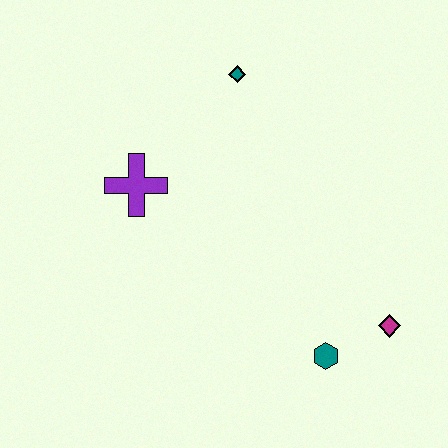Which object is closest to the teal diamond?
The purple cross is closest to the teal diamond.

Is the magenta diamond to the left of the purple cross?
No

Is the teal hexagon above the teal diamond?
No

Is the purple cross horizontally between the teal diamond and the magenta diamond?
No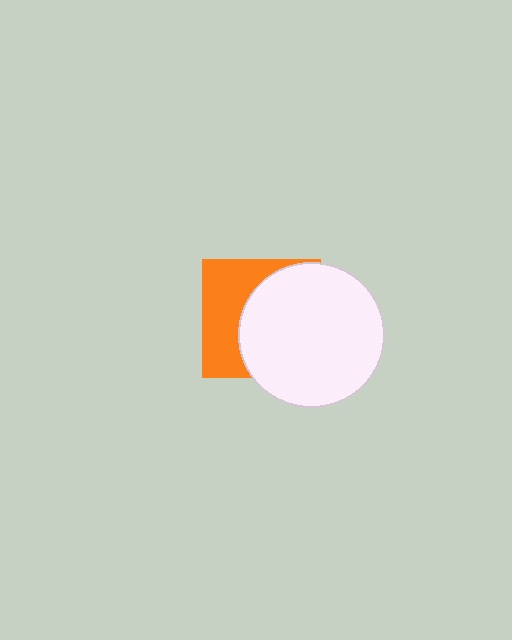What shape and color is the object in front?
The object in front is a white circle.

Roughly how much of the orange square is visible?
A small part of it is visible (roughly 41%).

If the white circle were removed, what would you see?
You would see the complete orange square.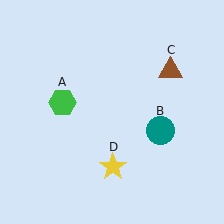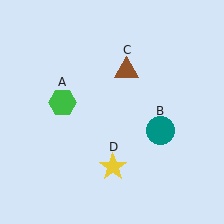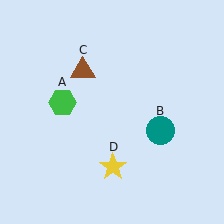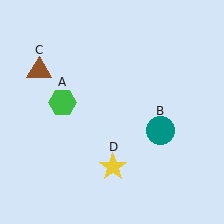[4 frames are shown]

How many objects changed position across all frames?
1 object changed position: brown triangle (object C).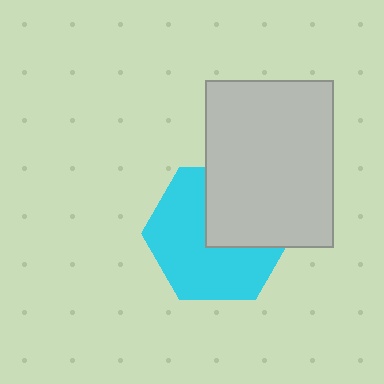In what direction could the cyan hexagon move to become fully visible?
The cyan hexagon could move toward the lower-left. That would shift it out from behind the light gray rectangle entirely.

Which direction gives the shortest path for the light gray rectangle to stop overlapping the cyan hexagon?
Moving toward the upper-right gives the shortest separation.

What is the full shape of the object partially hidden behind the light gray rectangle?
The partially hidden object is a cyan hexagon.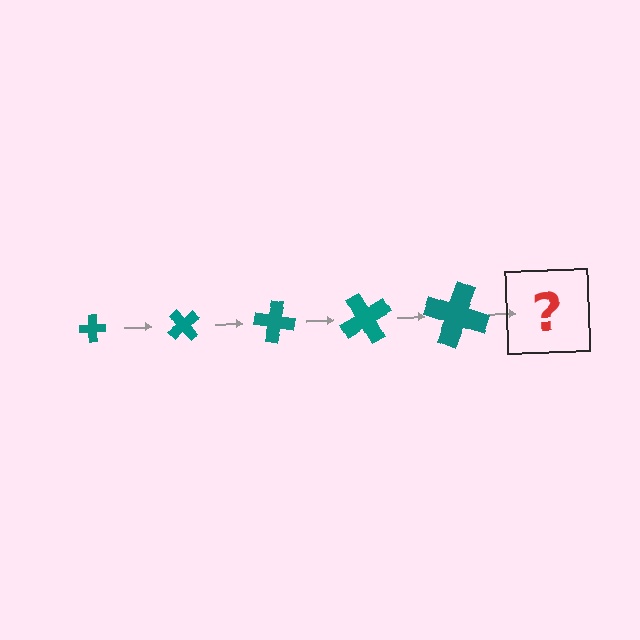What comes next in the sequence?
The next element should be a cross, larger than the previous one and rotated 250 degrees from the start.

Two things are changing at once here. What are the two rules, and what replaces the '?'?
The two rules are that the cross grows larger each step and it rotates 50 degrees each step. The '?' should be a cross, larger than the previous one and rotated 250 degrees from the start.